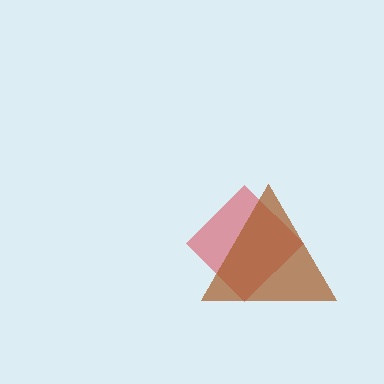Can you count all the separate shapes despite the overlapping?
Yes, there are 2 separate shapes.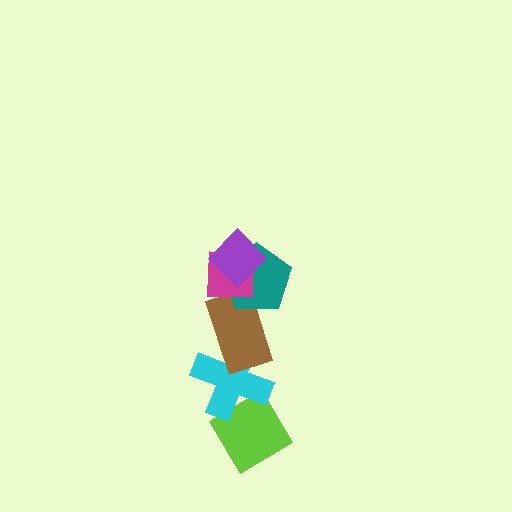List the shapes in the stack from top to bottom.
From top to bottom: the purple diamond, the magenta square, the teal pentagon, the brown rectangle, the cyan cross, the lime diamond.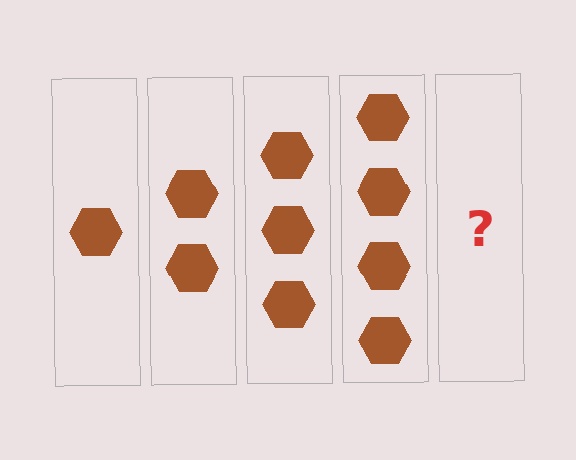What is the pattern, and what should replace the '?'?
The pattern is that each step adds one more hexagon. The '?' should be 5 hexagons.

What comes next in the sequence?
The next element should be 5 hexagons.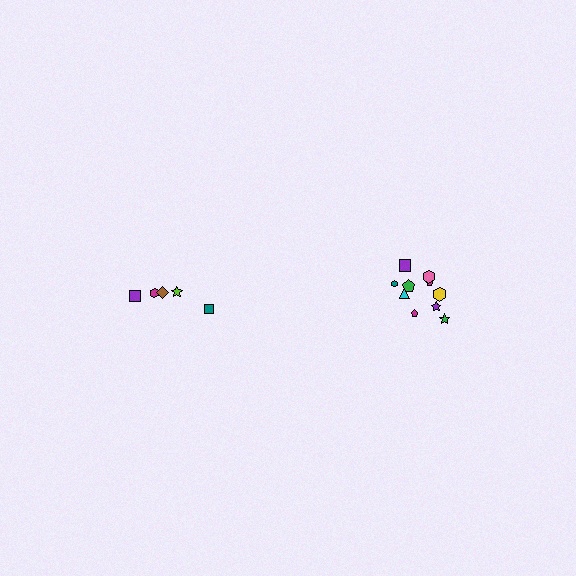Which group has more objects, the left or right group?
The right group.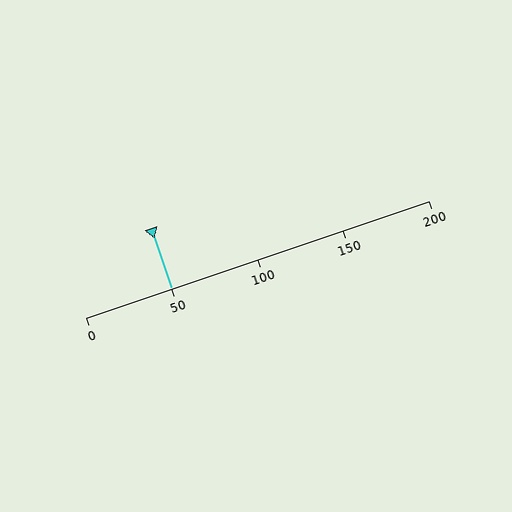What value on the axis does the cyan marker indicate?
The marker indicates approximately 50.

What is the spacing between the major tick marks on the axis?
The major ticks are spaced 50 apart.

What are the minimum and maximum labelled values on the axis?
The axis runs from 0 to 200.